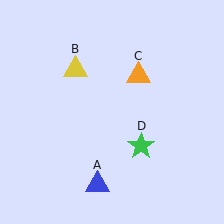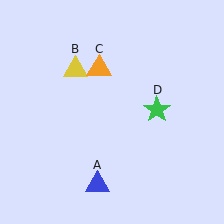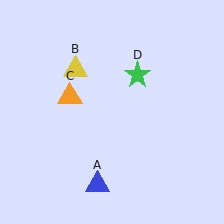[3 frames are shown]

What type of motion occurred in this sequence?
The orange triangle (object C), green star (object D) rotated counterclockwise around the center of the scene.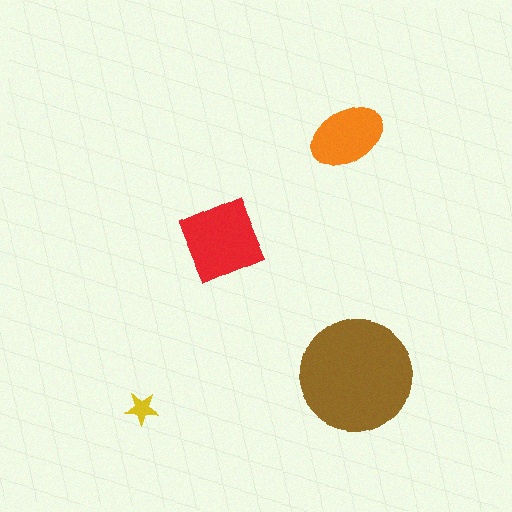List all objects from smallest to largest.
The yellow star, the orange ellipse, the red diamond, the brown circle.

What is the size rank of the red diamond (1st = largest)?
2nd.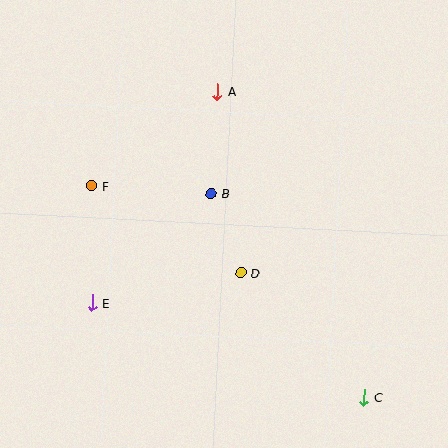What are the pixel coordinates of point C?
Point C is at (364, 397).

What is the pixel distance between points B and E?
The distance between B and E is 162 pixels.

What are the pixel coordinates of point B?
Point B is at (211, 194).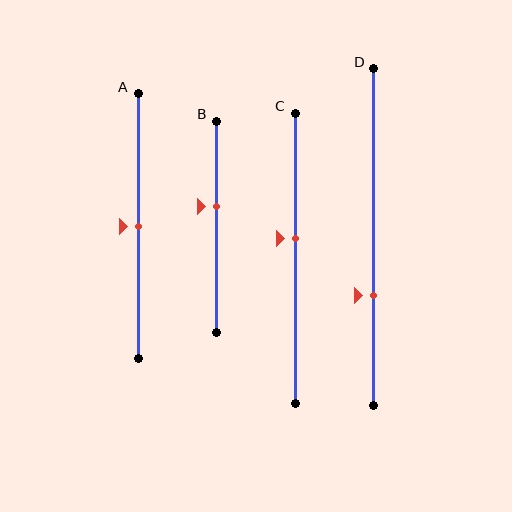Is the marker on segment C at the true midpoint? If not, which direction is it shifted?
No, the marker on segment C is shifted upward by about 7% of the segment length.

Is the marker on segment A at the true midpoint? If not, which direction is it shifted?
Yes, the marker on segment A is at the true midpoint.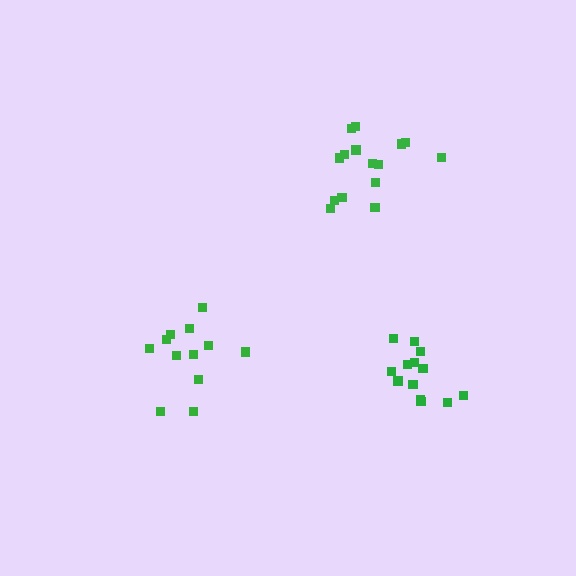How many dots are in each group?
Group 1: 15 dots, Group 2: 12 dots, Group 3: 13 dots (40 total).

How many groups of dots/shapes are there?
There are 3 groups.